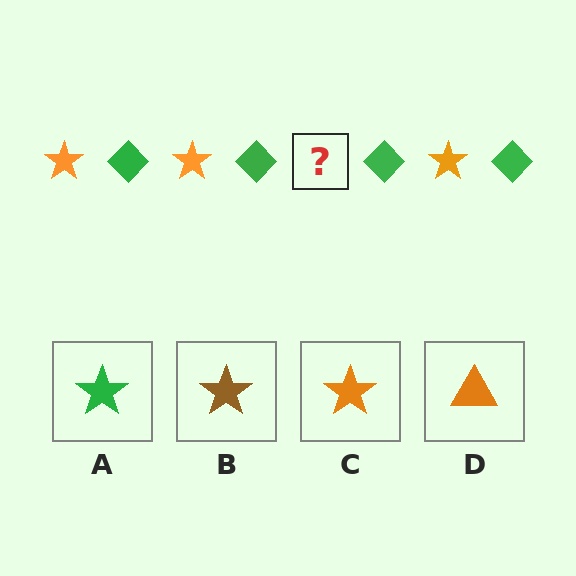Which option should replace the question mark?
Option C.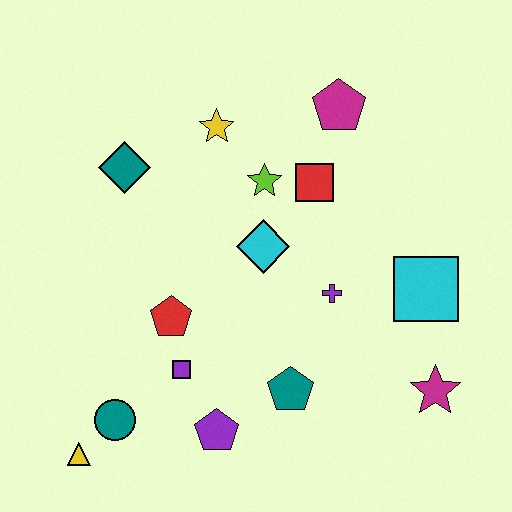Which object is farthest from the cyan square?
The yellow triangle is farthest from the cyan square.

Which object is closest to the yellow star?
The lime star is closest to the yellow star.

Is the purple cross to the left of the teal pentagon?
No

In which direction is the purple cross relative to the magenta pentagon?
The purple cross is below the magenta pentagon.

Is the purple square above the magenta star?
Yes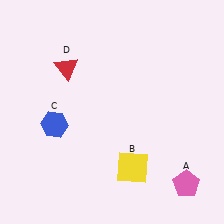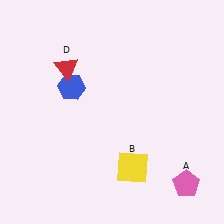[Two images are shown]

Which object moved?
The blue hexagon (C) moved up.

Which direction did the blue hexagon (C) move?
The blue hexagon (C) moved up.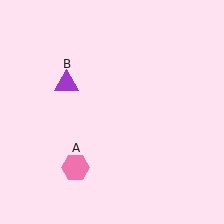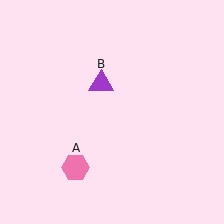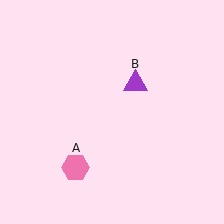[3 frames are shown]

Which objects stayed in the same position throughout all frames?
Pink hexagon (object A) remained stationary.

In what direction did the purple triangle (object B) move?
The purple triangle (object B) moved right.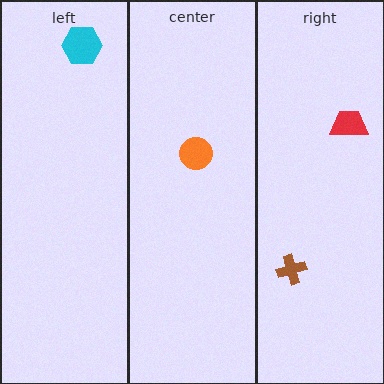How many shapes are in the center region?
1.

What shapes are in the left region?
The cyan hexagon.